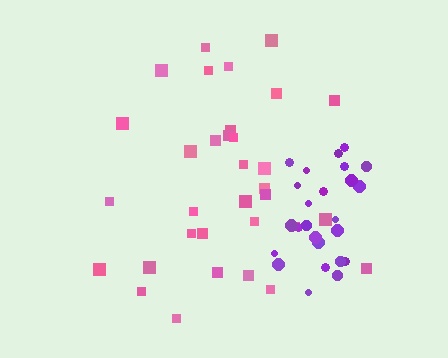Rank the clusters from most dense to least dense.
purple, pink.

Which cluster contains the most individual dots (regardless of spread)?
Pink (33).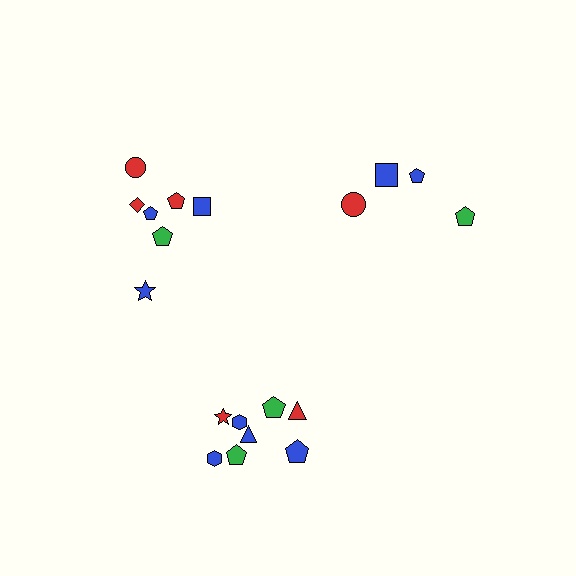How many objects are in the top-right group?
There are 4 objects.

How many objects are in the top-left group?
There are 7 objects.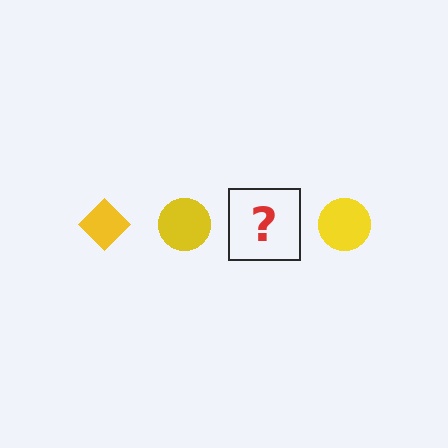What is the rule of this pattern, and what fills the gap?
The rule is that the pattern cycles through diamond, circle shapes in yellow. The gap should be filled with a yellow diamond.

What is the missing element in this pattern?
The missing element is a yellow diamond.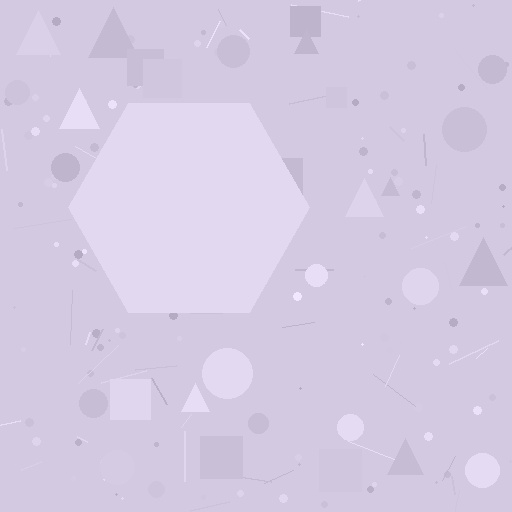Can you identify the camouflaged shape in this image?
The camouflaged shape is a hexagon.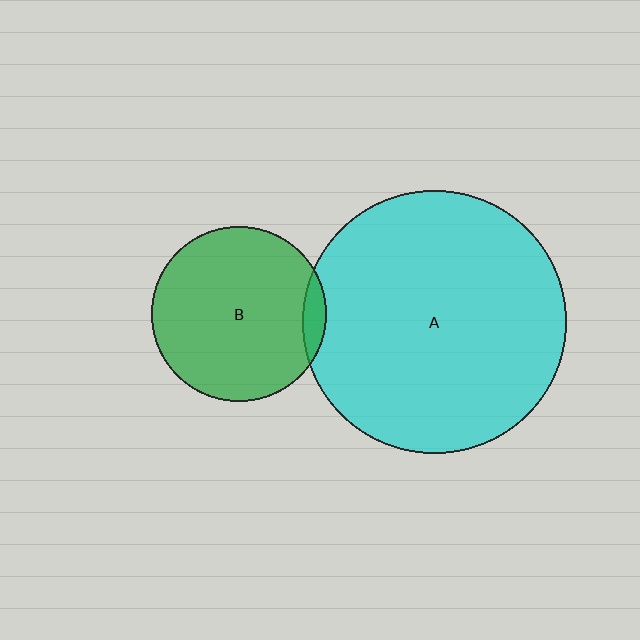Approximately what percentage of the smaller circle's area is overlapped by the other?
Approximately 5%.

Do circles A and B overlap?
Yes.